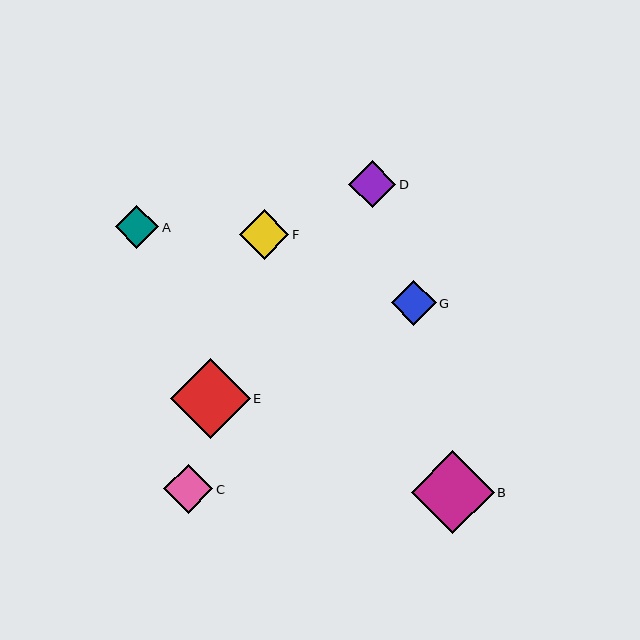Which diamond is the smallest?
Diamond A is the smallest with a size of approximately 43 pixels.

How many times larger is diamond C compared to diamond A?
Diamond C is approximately 1.1 times the size of diamond A.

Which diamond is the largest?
Diamond B is the largest with a size of approximately 83 pixels.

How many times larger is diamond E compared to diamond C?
Diamond E is approximately 1.6 times the size of diamond C.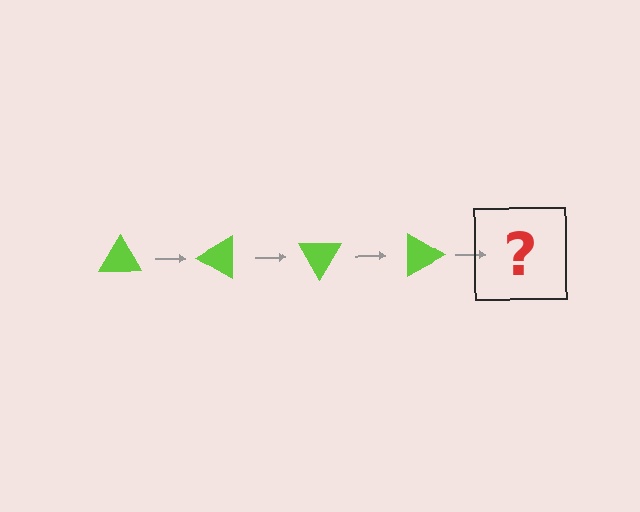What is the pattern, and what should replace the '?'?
The pattern is that the triangle rotates 30 degrees each step. The '?' should be a lime triangle rotated 120 degrees.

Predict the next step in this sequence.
The next step is a lime triangle rotated 120 degrees.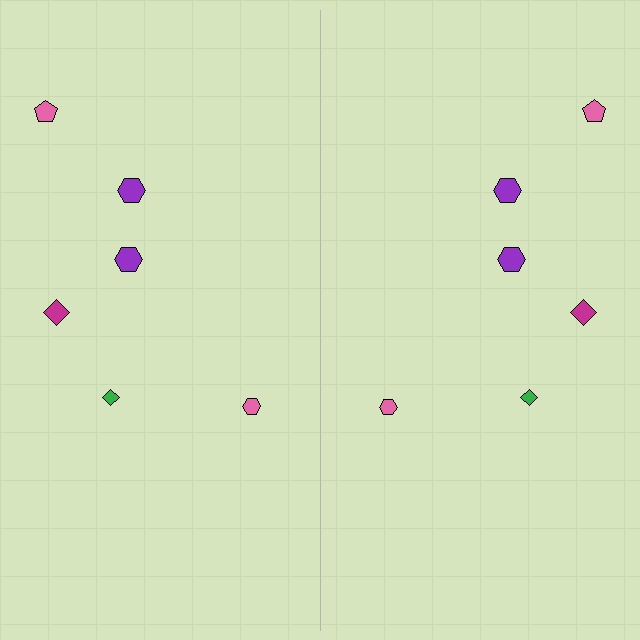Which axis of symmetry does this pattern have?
The pattern has a vertical axis of symmetry running through the center of the image.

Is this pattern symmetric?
Yes, this pattern has bilateral (reflection) symmetry.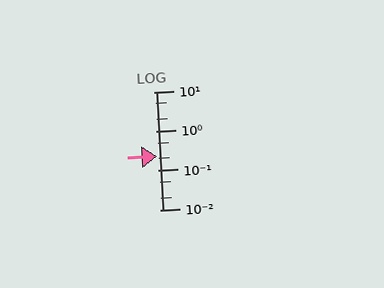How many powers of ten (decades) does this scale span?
The scale spans 3 decades, from 0.01 to 10.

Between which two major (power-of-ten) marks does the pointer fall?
The pointer is between 0.1 and 1.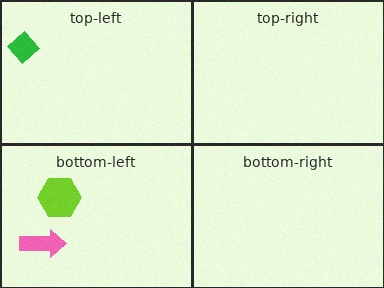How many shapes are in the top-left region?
1.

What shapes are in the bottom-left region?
The pink arrow, the lime hexagon.